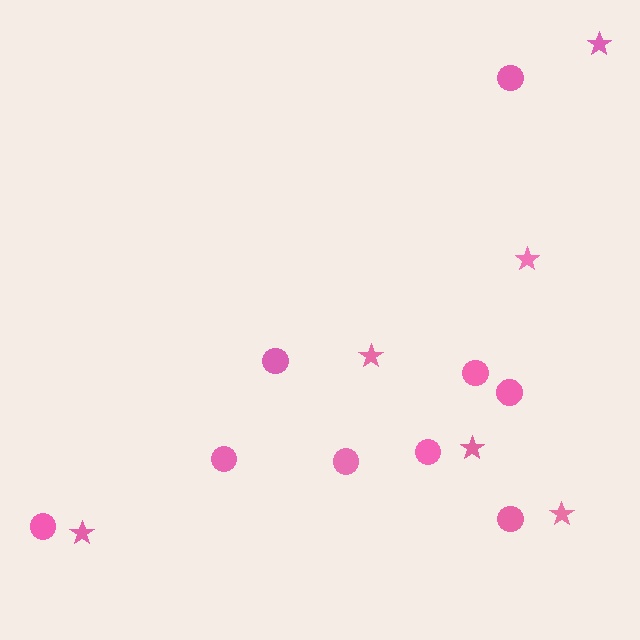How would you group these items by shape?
There are 2 groups: one group of circles (9) and one group of stars (6).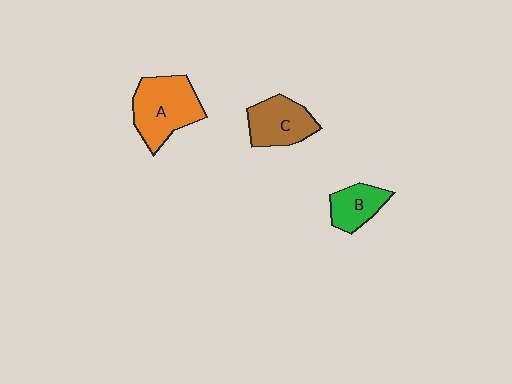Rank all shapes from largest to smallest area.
From largest to smallest: A (orange), C (brown), B (green).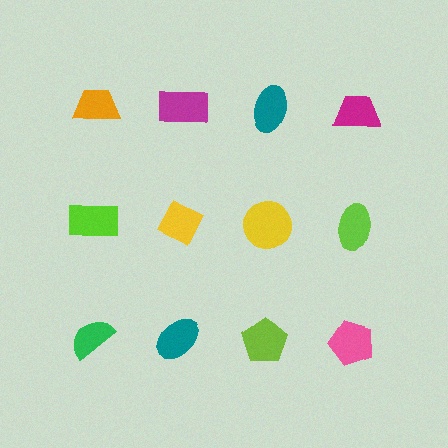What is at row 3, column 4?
A pink pentagon.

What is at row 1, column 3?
A teal ellipse.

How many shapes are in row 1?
4 shapes.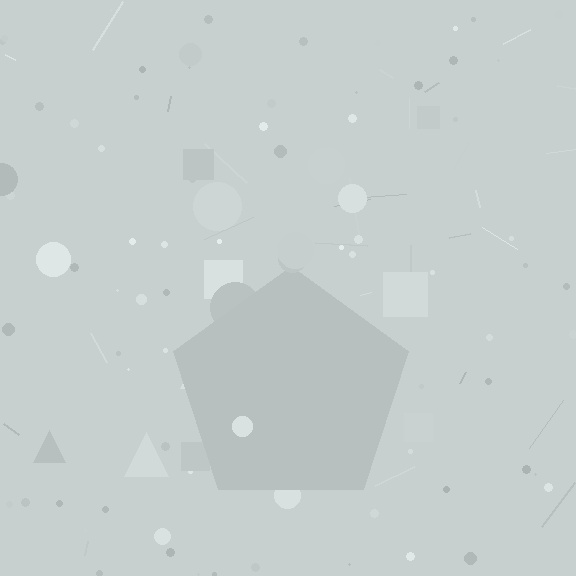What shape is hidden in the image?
A pentagon is hidden in the image.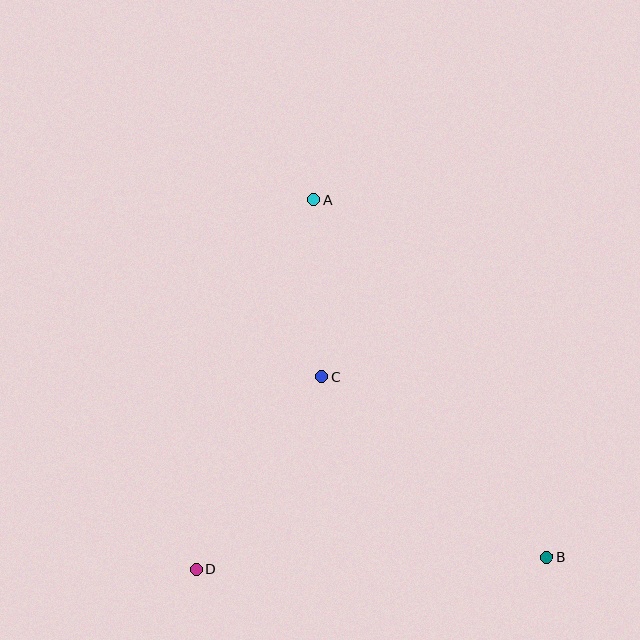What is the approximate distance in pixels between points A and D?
The distance between A and D is approximately 388 pixels.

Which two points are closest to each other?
Points A and C are closest to each other.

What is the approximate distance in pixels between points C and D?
The distance between C and D is approximately 230 pixels.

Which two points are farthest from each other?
Points A and B are farthest from each other.